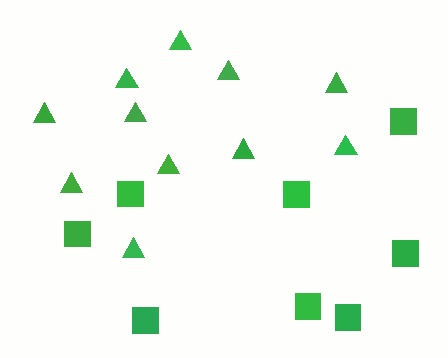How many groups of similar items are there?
There are 2 groups: one group of squares (8) and one group of triangles (11).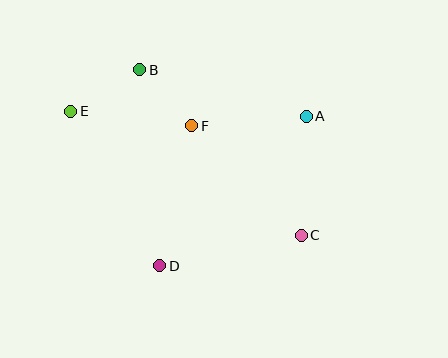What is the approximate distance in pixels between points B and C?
The distance between B and C is approximately 231 pixels.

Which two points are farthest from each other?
Points C and E are farthest from each other.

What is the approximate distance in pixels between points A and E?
The distance between A and E is approximately 236 pixels.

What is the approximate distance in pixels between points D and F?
The distance between D and F is approximately 143 pixels.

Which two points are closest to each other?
Points B and F are closest to each other.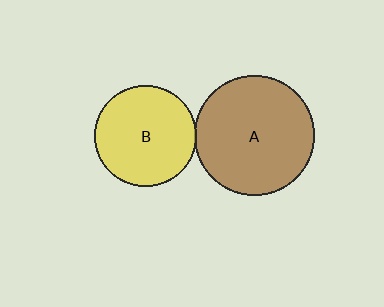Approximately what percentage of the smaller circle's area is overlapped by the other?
Approximately 5%.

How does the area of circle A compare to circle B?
Approximately 1.4 times.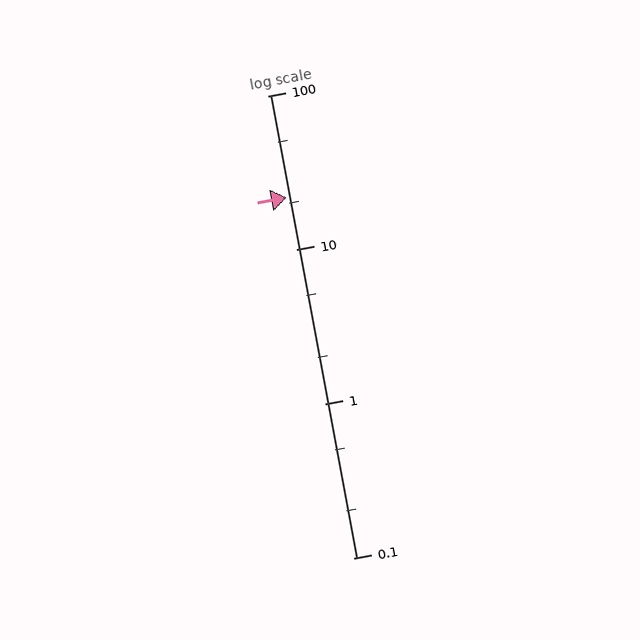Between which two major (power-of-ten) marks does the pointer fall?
The pointer is between 10 and 100.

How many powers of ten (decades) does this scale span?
The scale spans 3 decades, from 0.1 to 100.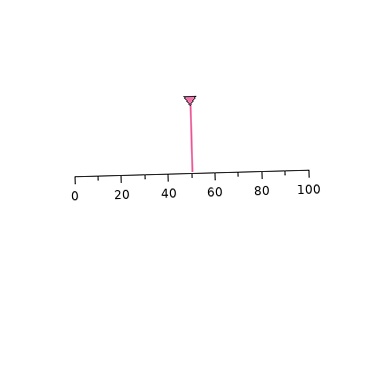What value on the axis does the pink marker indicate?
The marker indicates approximately 50.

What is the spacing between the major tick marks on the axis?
The major ticks are spaced 20 apart.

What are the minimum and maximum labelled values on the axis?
The axis runs from 0 to 100.